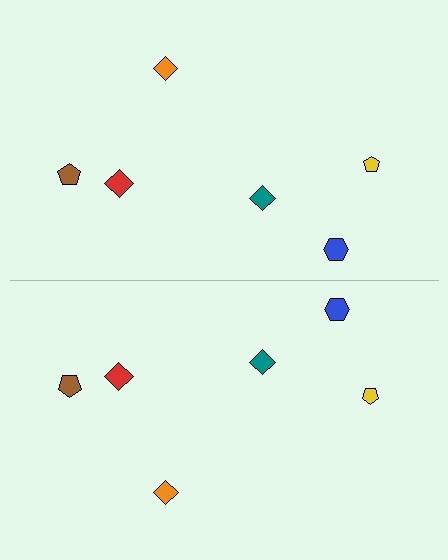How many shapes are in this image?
There are 12 shapes in this image.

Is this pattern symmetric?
Yes, this pattern has bilateral (reflection) symmetry.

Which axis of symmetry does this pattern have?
The pattern has a horizontal axis of symmetry running through the center of the image.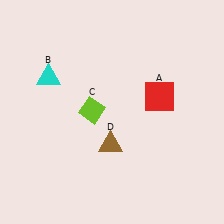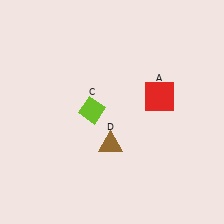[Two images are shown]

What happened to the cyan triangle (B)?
The cyan triangle (B) was removed in Image 2. It was in the top-left area of Image 1.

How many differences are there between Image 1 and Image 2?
There is 1 difference between the two images.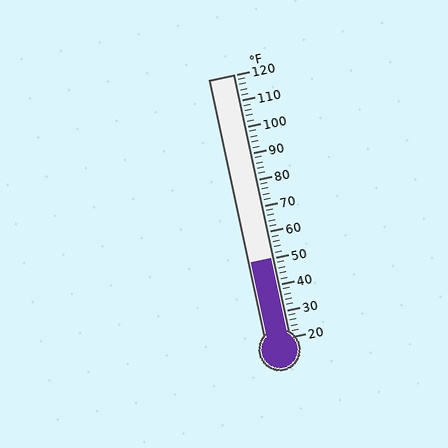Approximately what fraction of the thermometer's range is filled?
The thermometer is filled to approximately 30% of its range.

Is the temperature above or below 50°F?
The temperature is at 50°F.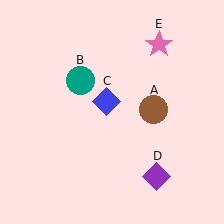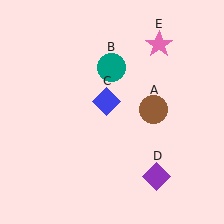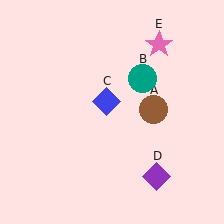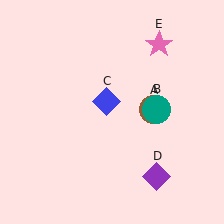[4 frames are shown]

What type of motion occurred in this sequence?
The teal circle (object B) rotated clockwise around the center of the scene.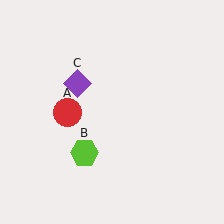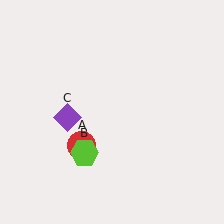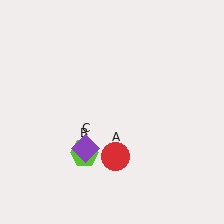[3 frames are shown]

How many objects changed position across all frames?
2 objects changed position: red circle (object A), purple diamond (object C).